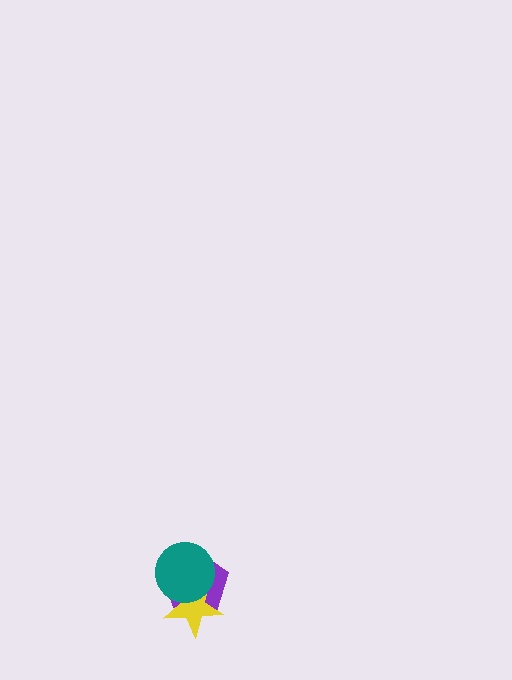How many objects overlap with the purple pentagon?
2 objects overlap with the purple pentagon.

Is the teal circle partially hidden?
No, no other shape covers it.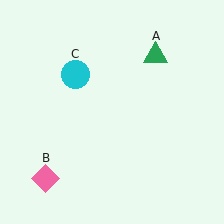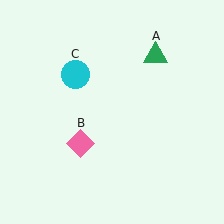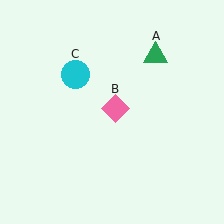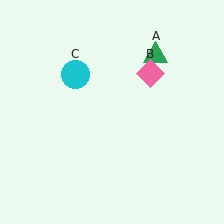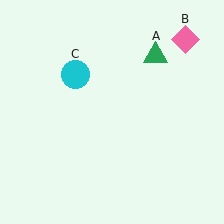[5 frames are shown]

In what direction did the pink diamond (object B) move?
The pink diamond (object B) moved up and to the right.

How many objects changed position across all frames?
1 object changed position: pink diamond (object B).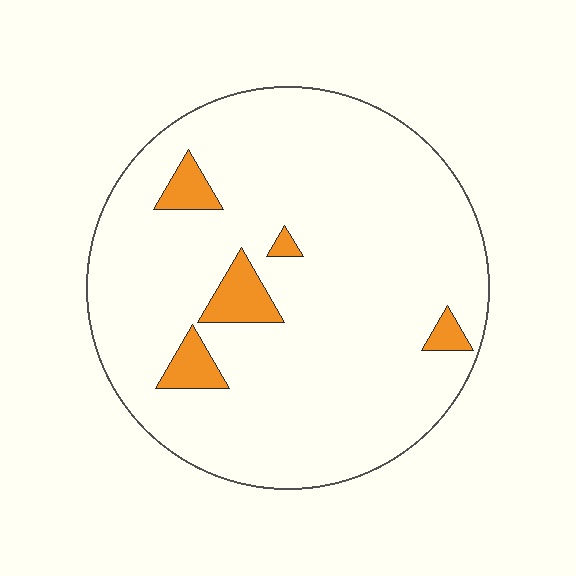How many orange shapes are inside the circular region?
5.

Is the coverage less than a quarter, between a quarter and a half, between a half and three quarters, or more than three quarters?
Less than a quarter.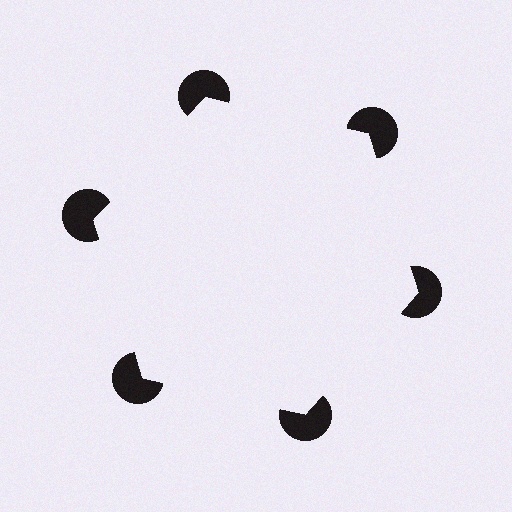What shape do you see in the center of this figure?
An illusory hexagon — its edges are inferred from the aligned wedge cuts in the pac-man discs, not physically drawn.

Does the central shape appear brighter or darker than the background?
It typically appears slightly brighter than the background, even though no actual brightness change is drawn.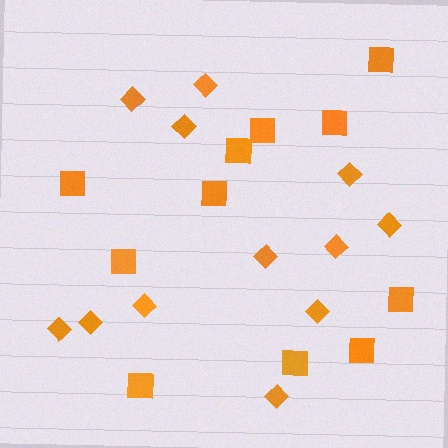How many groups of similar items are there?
There are 2 groups: one group of squares (11) and one group of diamonds (12).